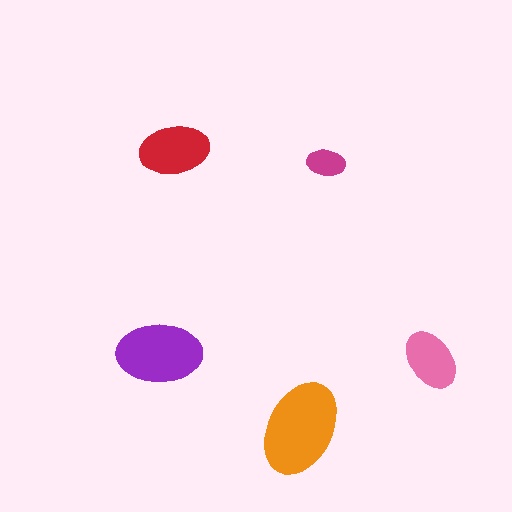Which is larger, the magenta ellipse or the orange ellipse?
The orange one.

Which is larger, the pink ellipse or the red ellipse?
The red one.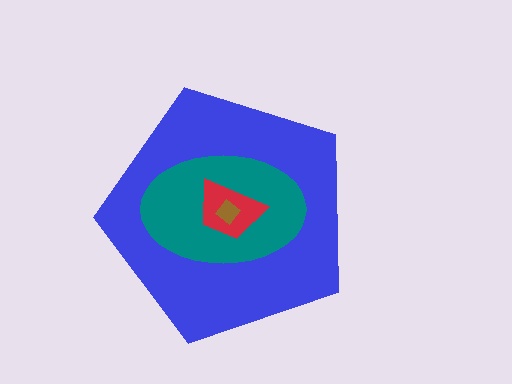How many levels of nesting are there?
4.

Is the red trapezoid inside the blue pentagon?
Yes.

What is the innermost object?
The brown diamond.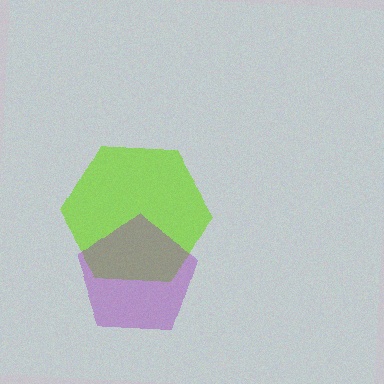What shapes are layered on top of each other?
The layered shapes are: a lime hexagon, a purple pentagon.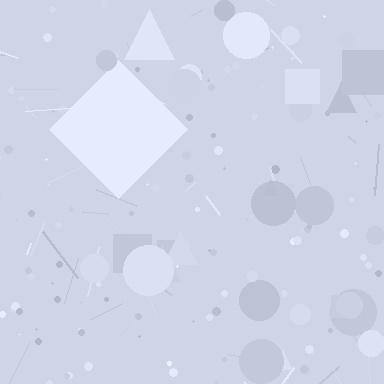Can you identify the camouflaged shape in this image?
The camouflaged shape is a diamond.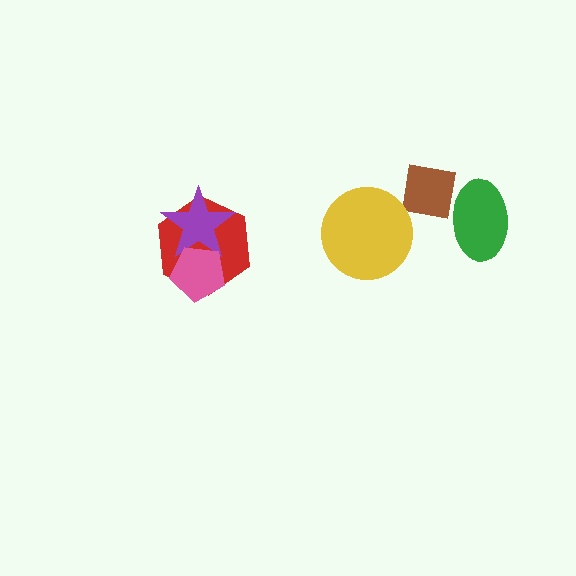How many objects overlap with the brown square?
1 object overlaps with the brown square.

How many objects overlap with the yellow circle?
0 objects overlap with the yellow circle.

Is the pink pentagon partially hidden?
No, no other shape covers it.